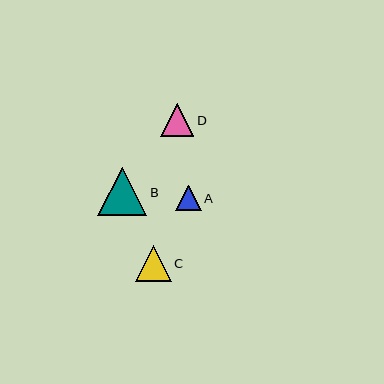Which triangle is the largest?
Triangle B is the largest with a size of approximately 49 pixels.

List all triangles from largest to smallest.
From largest to smallest: B, C, D, A.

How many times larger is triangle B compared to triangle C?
Triangle B is approximately 1.4 times the size of triangle C.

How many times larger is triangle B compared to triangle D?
Triangle B is approximately 1.5 times the size of triangle D.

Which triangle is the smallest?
Triangle A is the smallest with a size of approximately 26 pixels.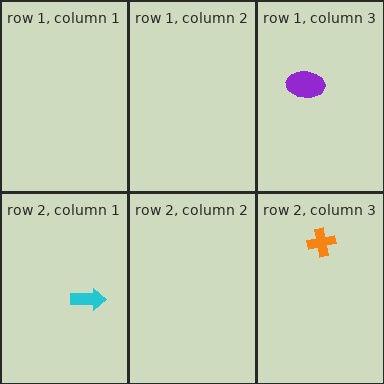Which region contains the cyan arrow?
The row 2, column 1 region.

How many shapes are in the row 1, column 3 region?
1.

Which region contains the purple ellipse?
The row 1, column 3 region.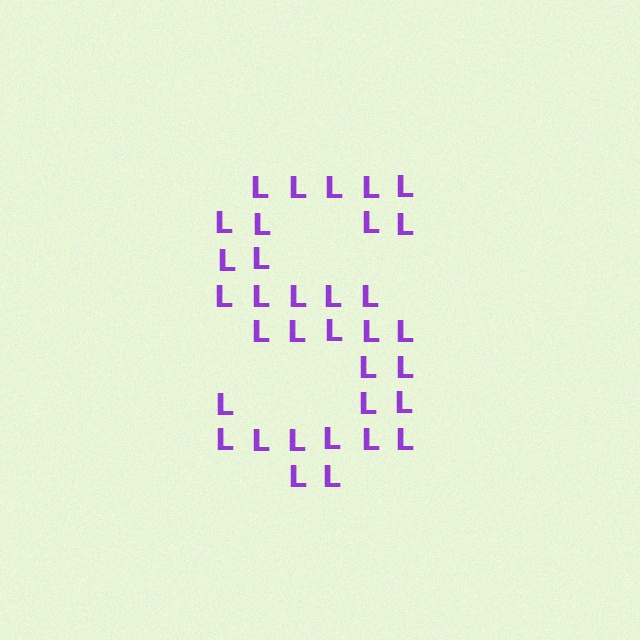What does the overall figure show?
The overall figure shows the letter S.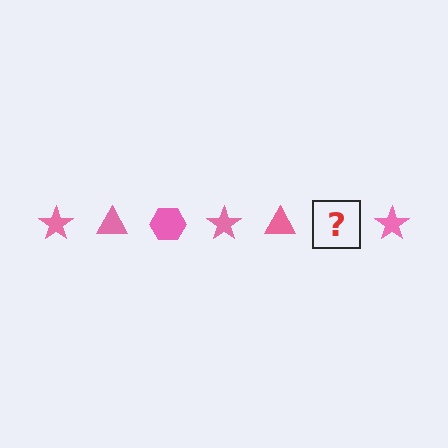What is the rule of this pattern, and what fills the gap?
The rule is that the pattern cycles through star, triangle, hexagon shapes in pink. The gap should be filled with a pink hexagon.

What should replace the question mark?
The question mark should be replaced with a pink hexagon.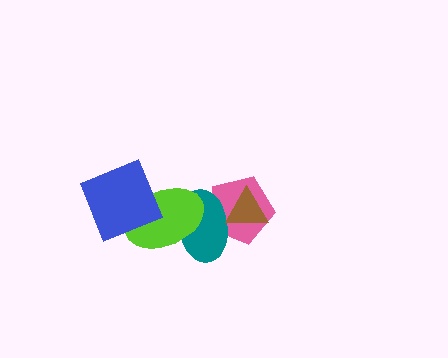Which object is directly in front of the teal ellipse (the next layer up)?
The lime ellipse is directly in front of the teal ellipse.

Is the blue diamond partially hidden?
No, no other shape covers it.